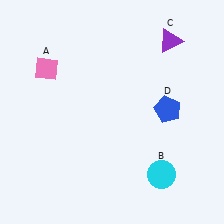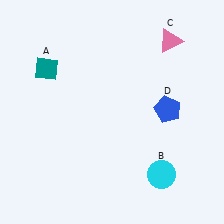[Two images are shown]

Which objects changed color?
A changed from pink to teal. C changed from purple to pink.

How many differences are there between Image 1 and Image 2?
There are 2 differences between the two images.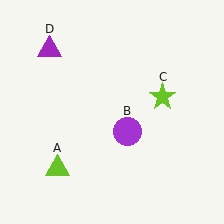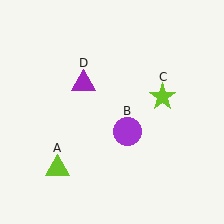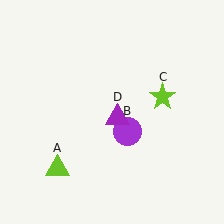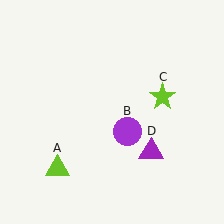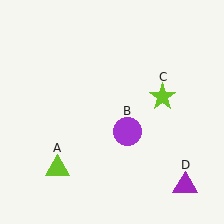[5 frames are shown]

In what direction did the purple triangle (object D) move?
The purple triangle (object D) moved down and to the right.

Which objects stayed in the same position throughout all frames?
Lime triangle (object A) and purple circle (object B) and lime star (object C) remained stationary.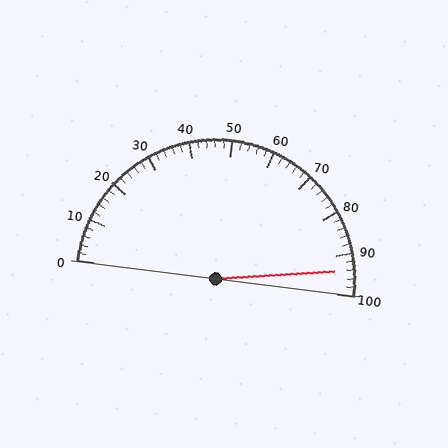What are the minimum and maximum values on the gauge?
The gauge ranges from 0 to 100.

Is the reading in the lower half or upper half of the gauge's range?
The reading is in the upper half of the range (0 to 100).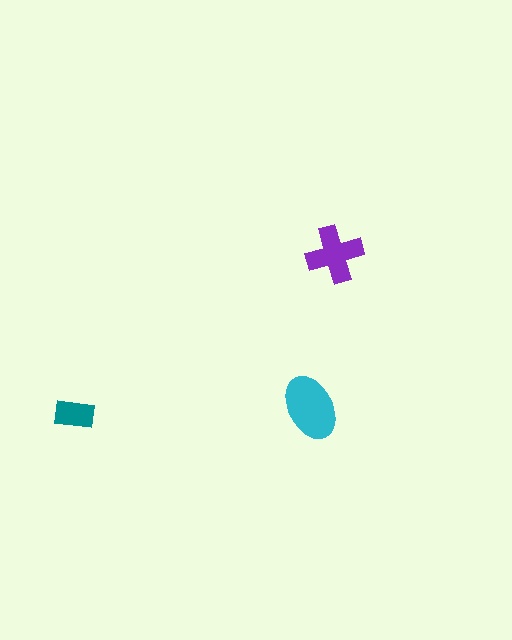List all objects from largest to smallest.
The cyan ellipse, the purple cross, the teal rectangle.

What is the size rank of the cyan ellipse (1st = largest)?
1st.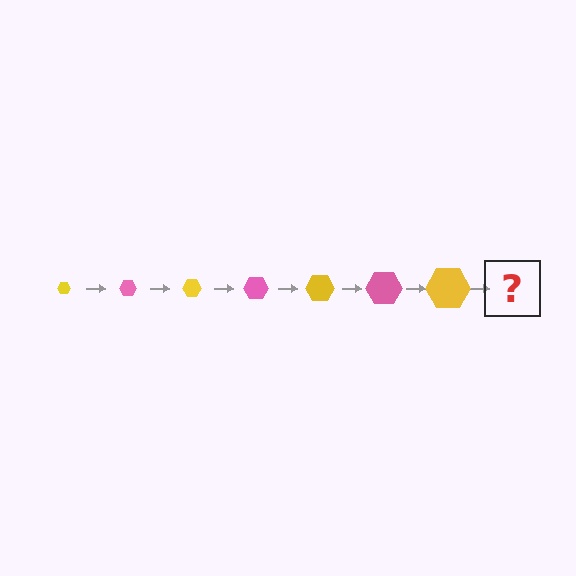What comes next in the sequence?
The next element should be a pink hexagon, larger than the previous one.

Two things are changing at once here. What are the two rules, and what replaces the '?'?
The two rules are that the hexagon grows larger each step and the color cycles through yellow and pink. The '?' should be a pink hexagon, larger than the previous one.